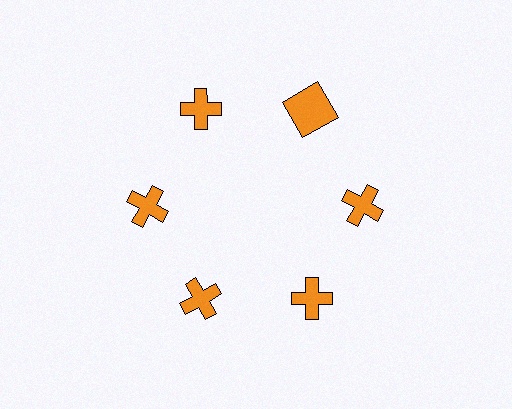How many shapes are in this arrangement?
There are 6 shapes arranged in a ring pattern.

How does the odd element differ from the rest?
It has a different shape: square instead of cross.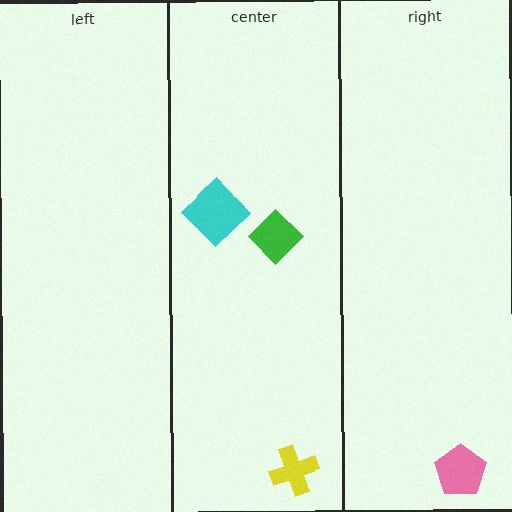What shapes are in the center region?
The yellow cross, the green diamond, the cyan diamond.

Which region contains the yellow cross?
The center region.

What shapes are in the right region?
The pink pentagon.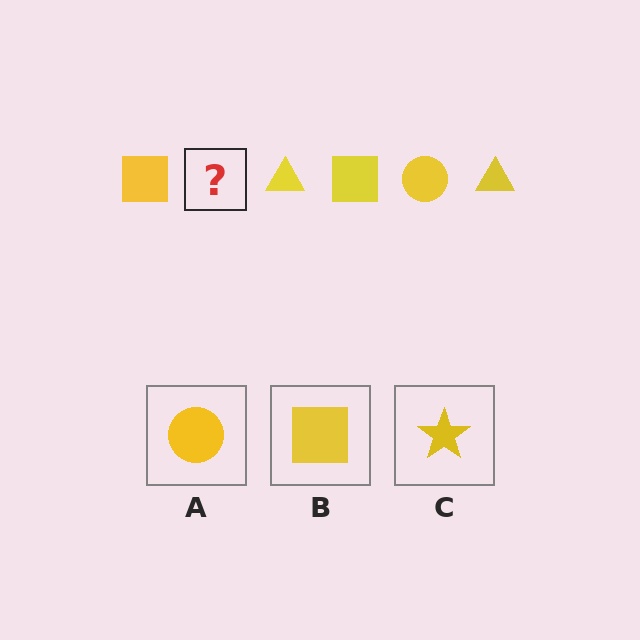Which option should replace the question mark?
Option A.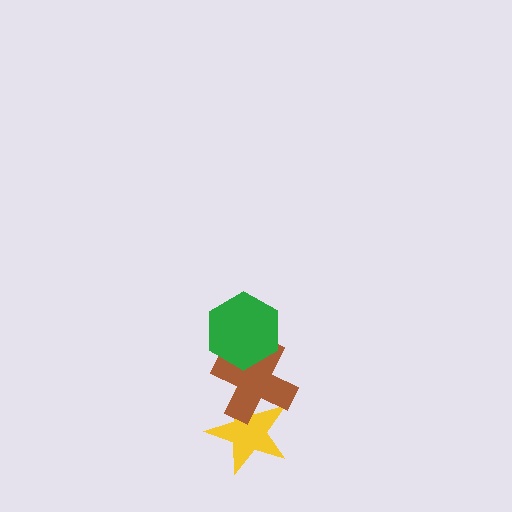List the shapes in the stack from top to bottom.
From top to bottom: the green hexagon, the brown cross, the yellow star.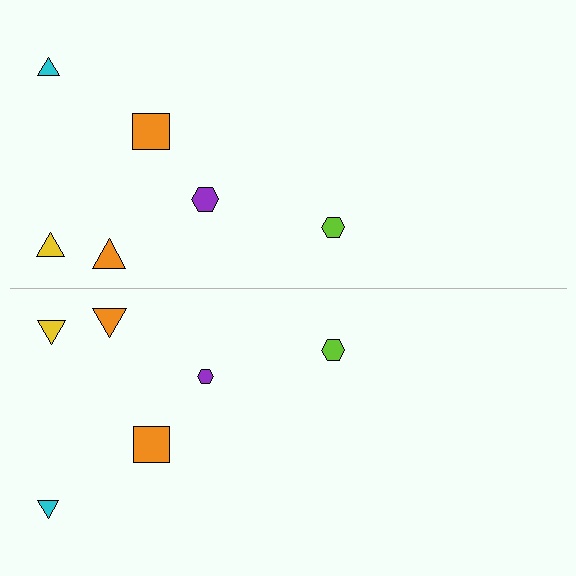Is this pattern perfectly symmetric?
No, the pattern is not perfectly symmetric. The purple hexagon on the bottom side has a different size than its mirror counterpart.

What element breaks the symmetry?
The purple hexagon on the bottom side has a different size than its mirror counterpart.